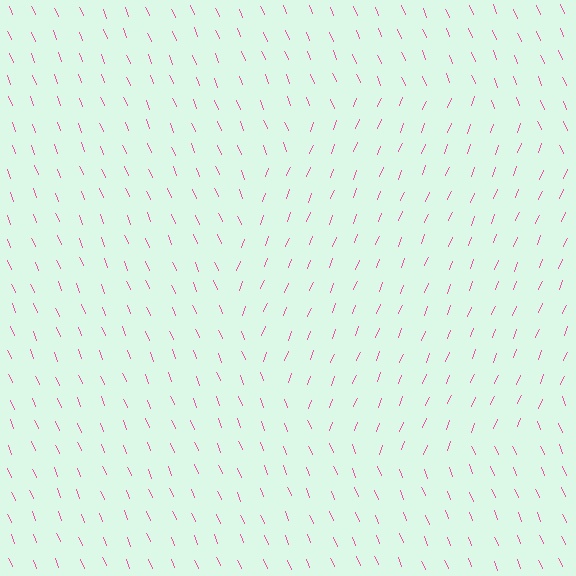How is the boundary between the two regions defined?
The boundary is defined purely by a change in line orientation (approximately 45 degrees difference). All lines are the same color and thickness.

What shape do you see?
I see a circle.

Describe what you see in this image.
The image is filled with small pink line segments. A circle region in the image has lines oriented differently from the surrounding lines, creating a visible texture boundary.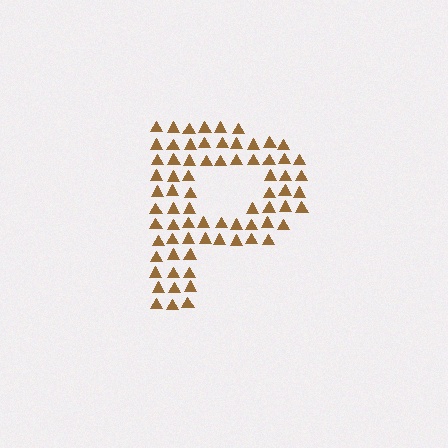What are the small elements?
The small elements are triangles.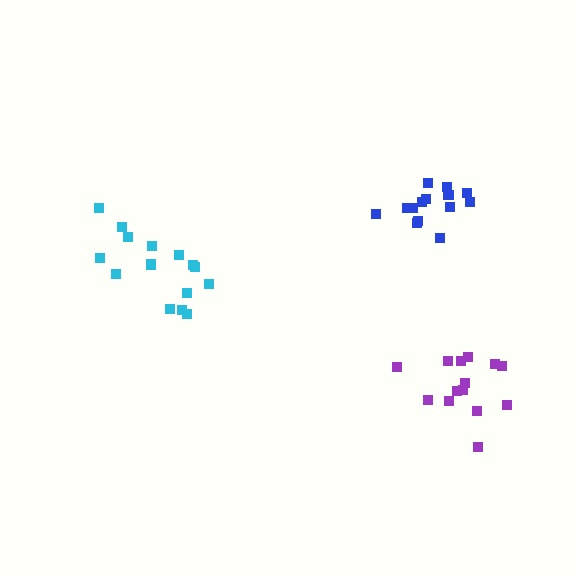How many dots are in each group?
Group 1: 14 dots, Group 2: 15 dots, Group 3: 14 dots (43 total).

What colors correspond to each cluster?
The clusters are colored: blue, cyan, purple.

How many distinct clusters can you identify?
There are 3 distinct clusters.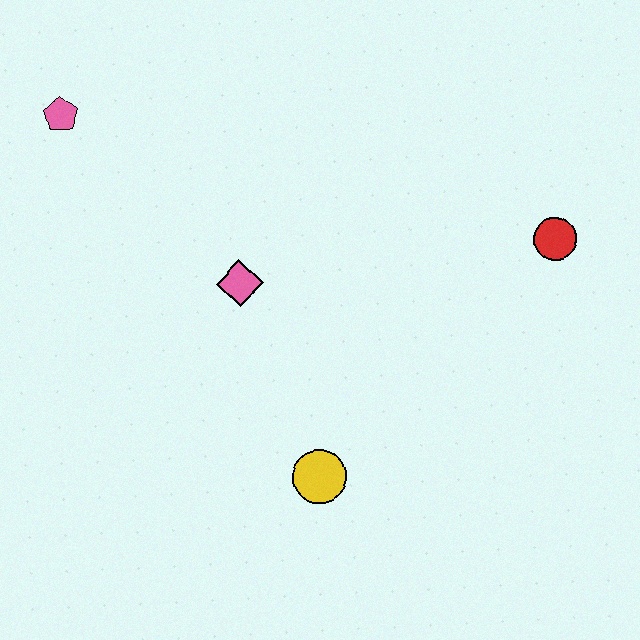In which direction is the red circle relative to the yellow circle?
The red circle is to the right of the yellow circle.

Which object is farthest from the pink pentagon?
The red circle is farthest from the pink pentagon.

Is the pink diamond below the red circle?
Yes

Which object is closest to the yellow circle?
The pink diamond is closest to the yellow circle.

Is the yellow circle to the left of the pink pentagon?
No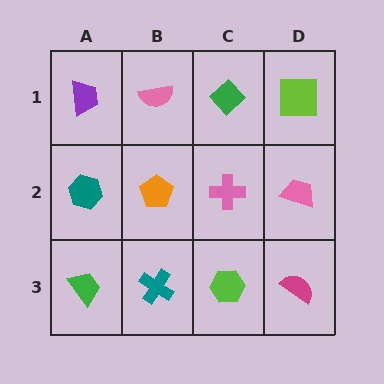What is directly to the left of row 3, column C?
A teal cross.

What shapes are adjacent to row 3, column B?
An orange pentagon (row 2, column B), a green trapezoid (row 3, column A), a lime hexagon (row 3, column C).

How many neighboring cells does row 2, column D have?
3.